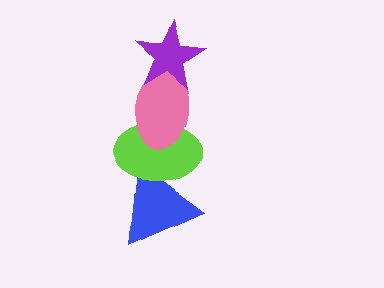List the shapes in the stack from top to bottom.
From top to bottom: the purple star, the pink ellipse, the lime ellipse, the blue triangle.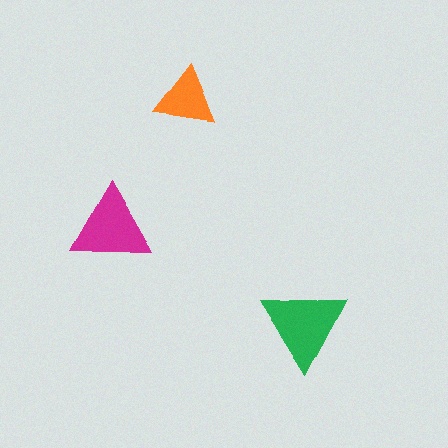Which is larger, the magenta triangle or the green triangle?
The green one.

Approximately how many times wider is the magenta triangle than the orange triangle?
About 1.5 times wider.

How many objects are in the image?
There are 3 objects in the image.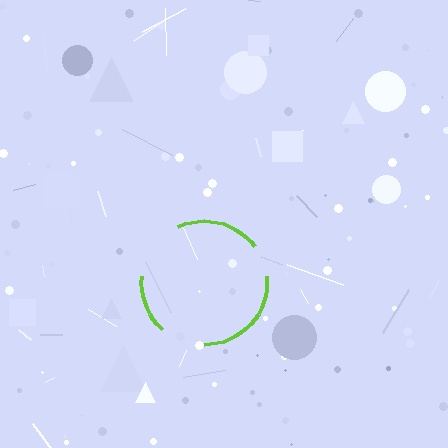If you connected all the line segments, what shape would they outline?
They would outline a circle.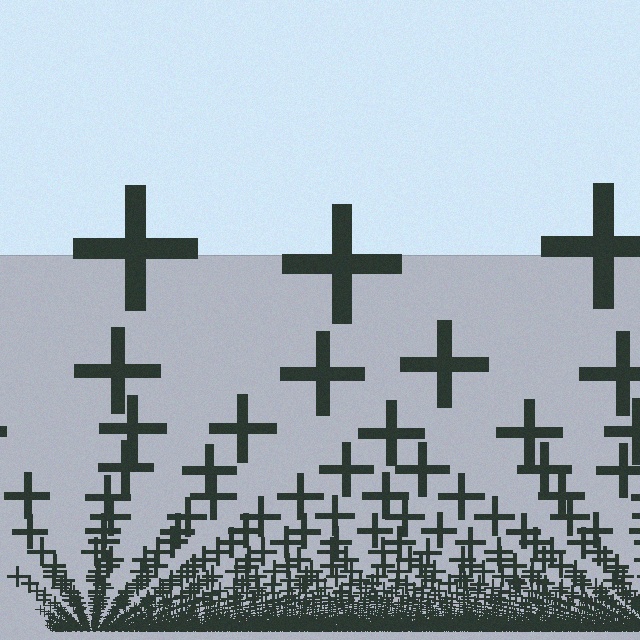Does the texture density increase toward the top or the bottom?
Density increases toward the bottom.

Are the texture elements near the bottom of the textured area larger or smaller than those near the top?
Smaller. The gradient is inverted — elements near the bottom are smaller and denser.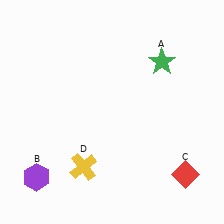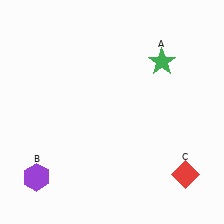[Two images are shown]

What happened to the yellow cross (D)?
The yellow cross (D) was removed in Image 2. It was in the bottom-left area of Image 1.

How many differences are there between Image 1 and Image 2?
There is 1 difference between the two images.